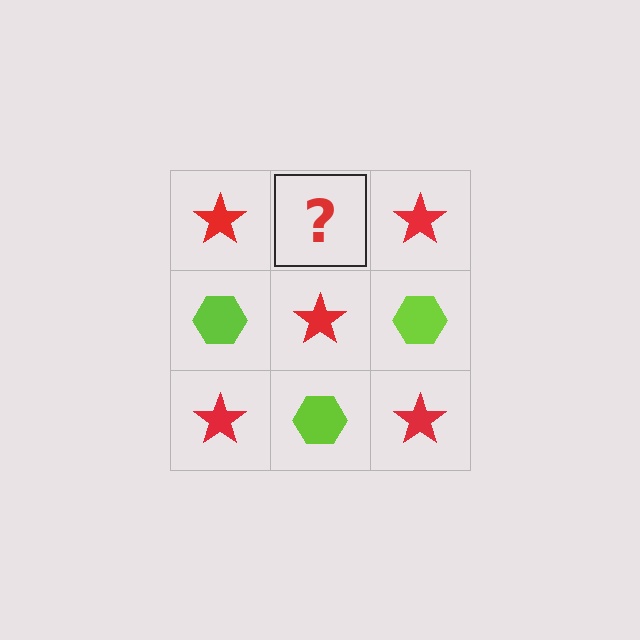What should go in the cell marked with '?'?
The missing cell should contain a lime hexagon.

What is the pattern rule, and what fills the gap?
The rule is that it alternates red star and lime hexagon in a checkerboard pattern. The gap should be filled with a lime hexagon.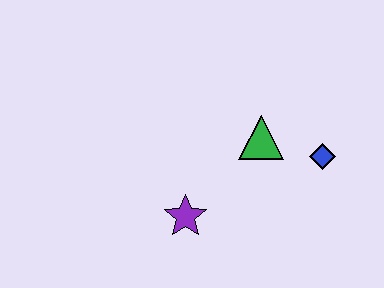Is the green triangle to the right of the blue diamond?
No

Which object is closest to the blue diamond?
The green triangle is closest to the blue diamond.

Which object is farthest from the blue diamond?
The purple star is farthest from the blue diamond.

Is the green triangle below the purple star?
No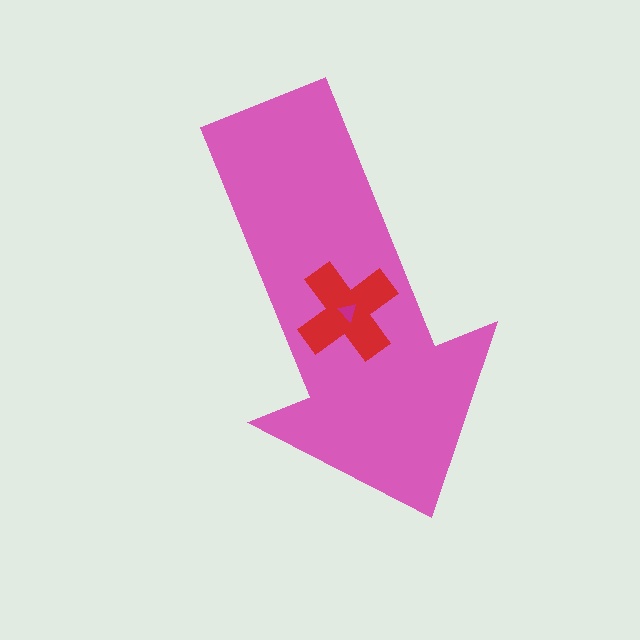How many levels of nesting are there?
3.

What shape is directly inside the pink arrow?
The red cross.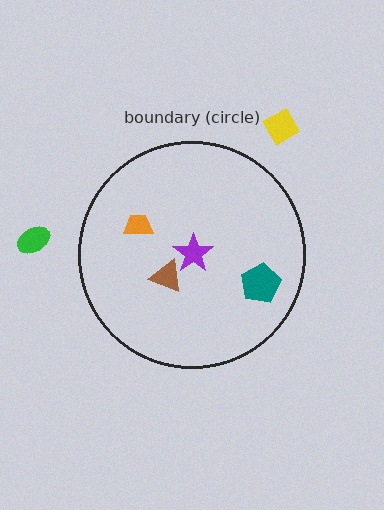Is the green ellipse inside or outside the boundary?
Outside.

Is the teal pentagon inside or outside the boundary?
Inside.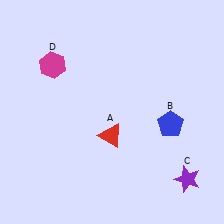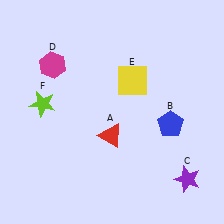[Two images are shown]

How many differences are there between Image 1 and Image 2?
There are 2 differences between the two images.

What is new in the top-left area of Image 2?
A lime star (F) was added in the top-left area of Image 2.